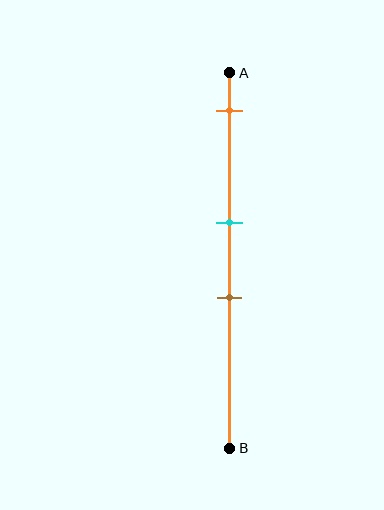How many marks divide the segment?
There are 3 marks dividing the segment.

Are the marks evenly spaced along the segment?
No, the marks are not evenly spaced.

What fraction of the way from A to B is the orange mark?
The orange mark is approximately 10% (0.1) of the way from A to B.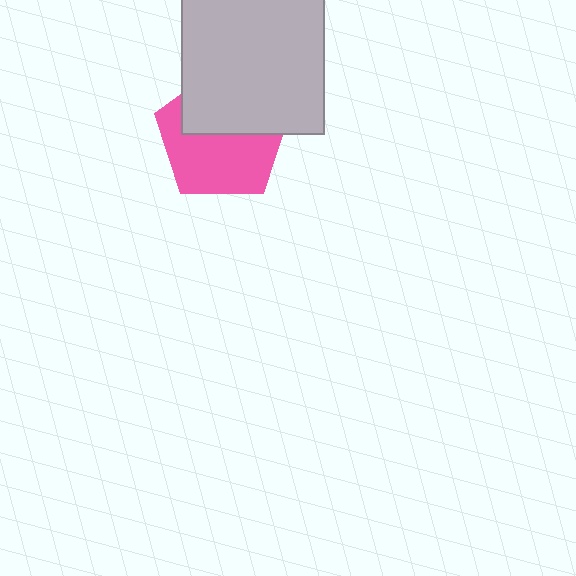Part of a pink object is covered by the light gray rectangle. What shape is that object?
It is a pentagon.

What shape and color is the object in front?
The object in front is a light gray rectangle.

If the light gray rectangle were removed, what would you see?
You would see the complete pink pentagon.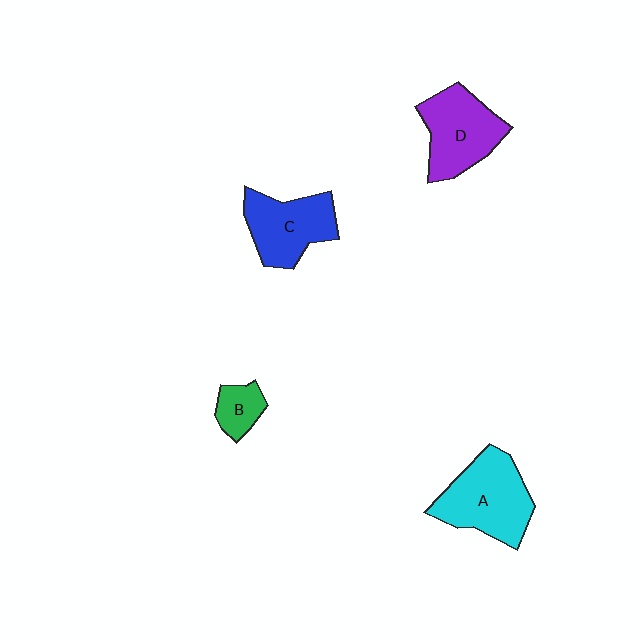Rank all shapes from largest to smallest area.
From largest to smallest: A (cyan), D (purple), C (blue), B (green).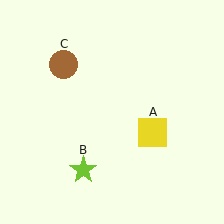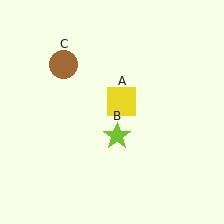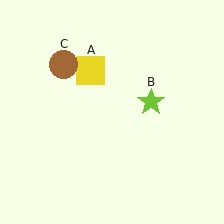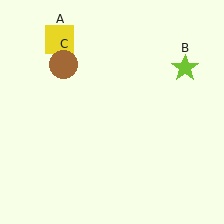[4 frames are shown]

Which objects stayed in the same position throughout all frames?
Brown circle (object C) remained stationary.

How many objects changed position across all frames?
2 objects changed position: yellow square (object A), lime star (object B).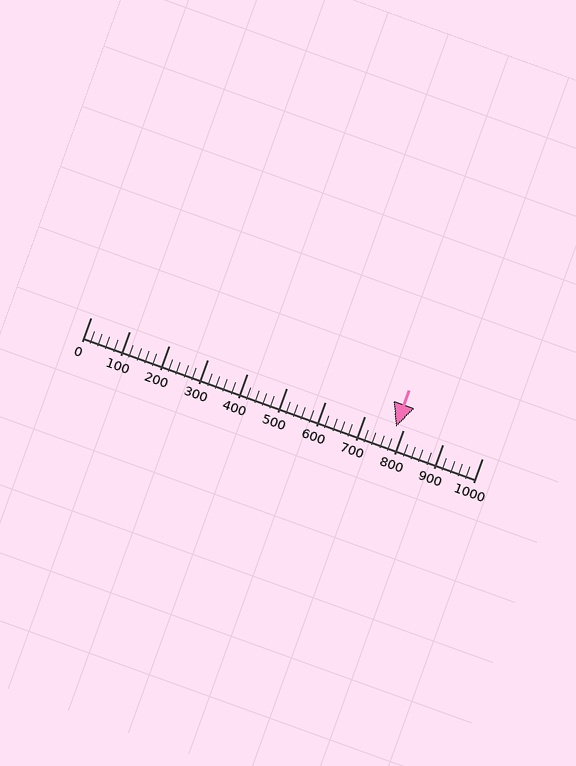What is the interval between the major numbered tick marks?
The major tick marks are spaced 100 units apart.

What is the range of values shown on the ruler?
The ruler shows values from 0 to 1000.